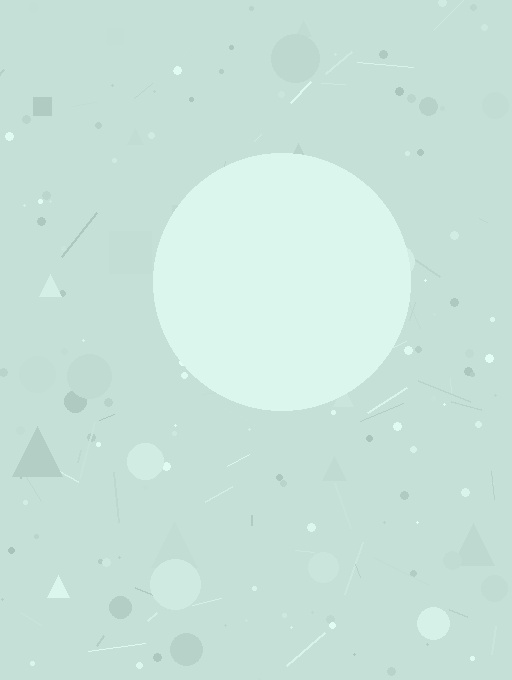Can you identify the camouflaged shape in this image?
The camouflaged shape is a circle.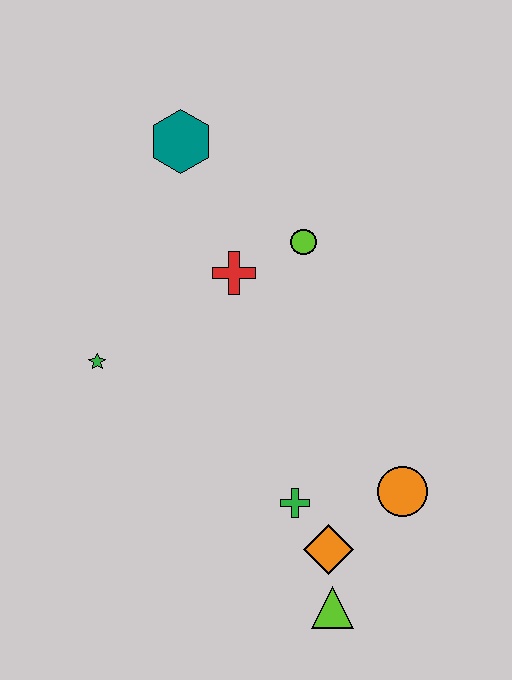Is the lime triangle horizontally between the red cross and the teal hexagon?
No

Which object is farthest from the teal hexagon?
The lime triangle is farthest from the teal hexagon.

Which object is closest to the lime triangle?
The orange diamond is closest to the lime triangle.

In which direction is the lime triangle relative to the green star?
The lime triangle is below the green star.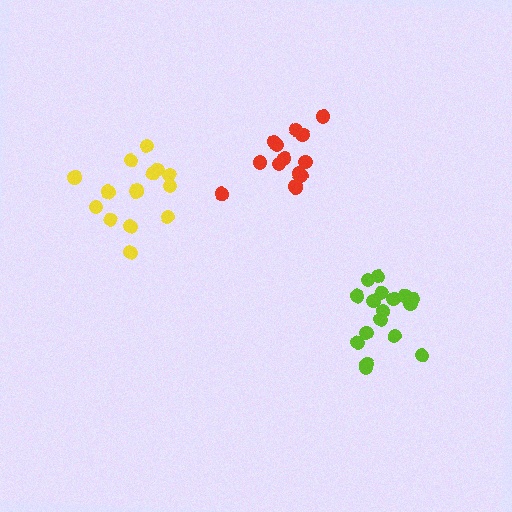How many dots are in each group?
Group 1: 14 dots, Group 2: 17 dots, Group 3: 15 dots (46 total).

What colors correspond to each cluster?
The clusters are colored: red, lime, yellow.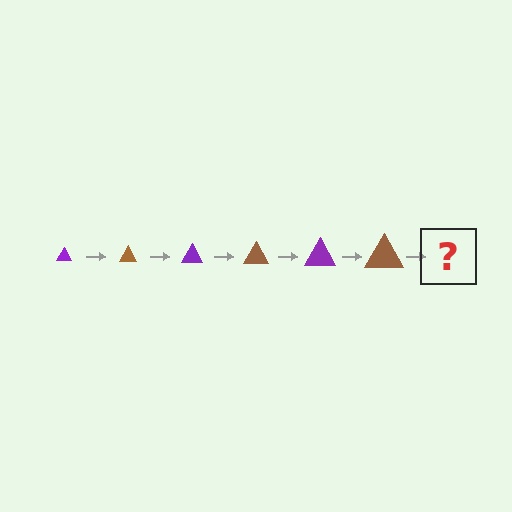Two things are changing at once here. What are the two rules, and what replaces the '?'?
The two rules are that the triangle grows larger each step and the color cycles through purple and brown. The '?' should be a purple triangle, larger than the previous one.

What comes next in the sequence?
The next element should be a purple triangle, larger than the previous one.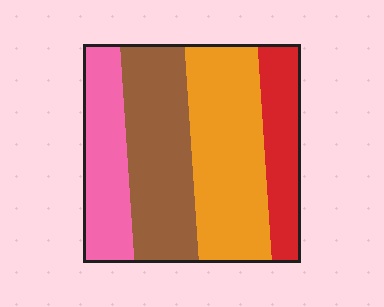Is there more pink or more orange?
Orange.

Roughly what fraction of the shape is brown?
Brown covers about 30% of the shape.